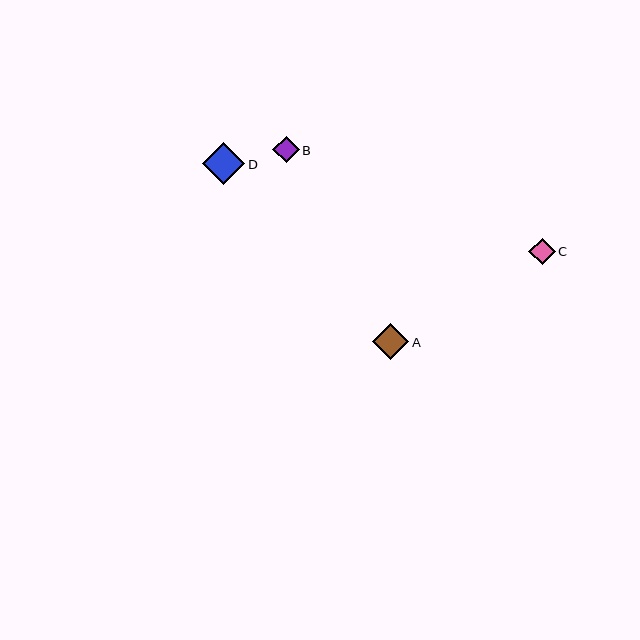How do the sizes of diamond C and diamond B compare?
Diamond C and diamond B are approximately the same size.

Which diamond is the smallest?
Diamond B is the smallest with a size of approximately 26 pixels.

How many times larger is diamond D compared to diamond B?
Diamond D is approximately 1.6 times the size of diamond B.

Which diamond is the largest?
Diamond D is the largest with a size of approximately 42 pixels.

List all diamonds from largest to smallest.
From largest to smallest: D, A, C, B.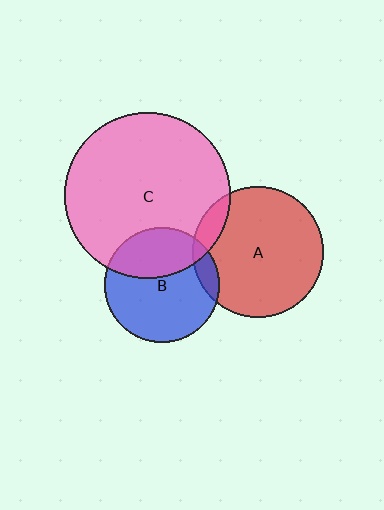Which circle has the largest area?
Circle C (pink).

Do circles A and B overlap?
Yes.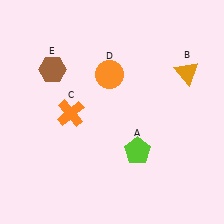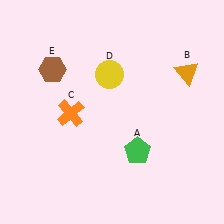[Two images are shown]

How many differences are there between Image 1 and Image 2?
There are 2 differences between the two images.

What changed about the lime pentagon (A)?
In Image 1, A is lime. In Image 2, it changed to green.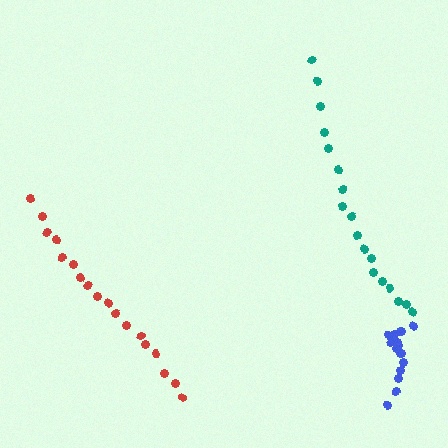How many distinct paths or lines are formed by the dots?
There are 3 distinct paths.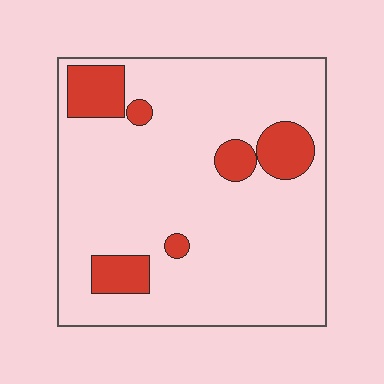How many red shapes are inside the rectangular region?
6.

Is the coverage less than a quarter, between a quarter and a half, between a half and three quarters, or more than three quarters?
Less than a quarter.